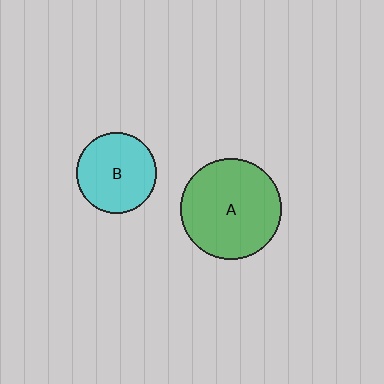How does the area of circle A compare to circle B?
Approximately 1.6 times.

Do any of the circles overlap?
No, none of the circles overlap.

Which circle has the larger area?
Circle A (green).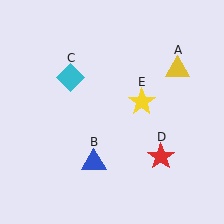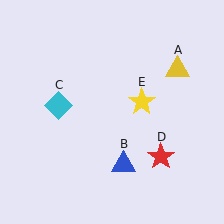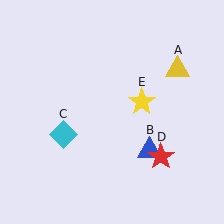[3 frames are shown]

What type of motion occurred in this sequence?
The blue triangle (object B), cyan diamond (object C) rotated counterclockwise around the center of the scene.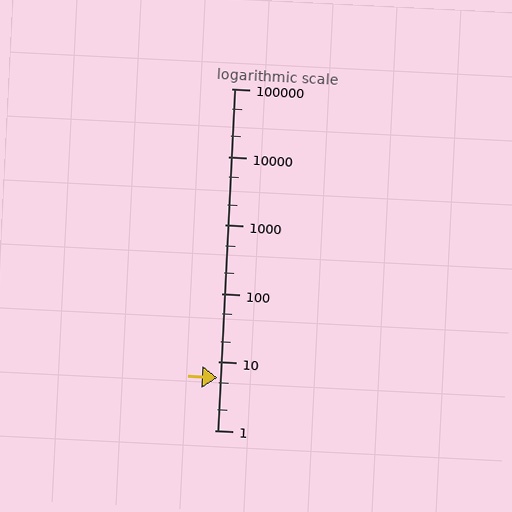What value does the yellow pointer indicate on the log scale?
The pointer indicates approximately 5.9.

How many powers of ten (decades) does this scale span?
The scale spans 5 decades, from 1 to 100000.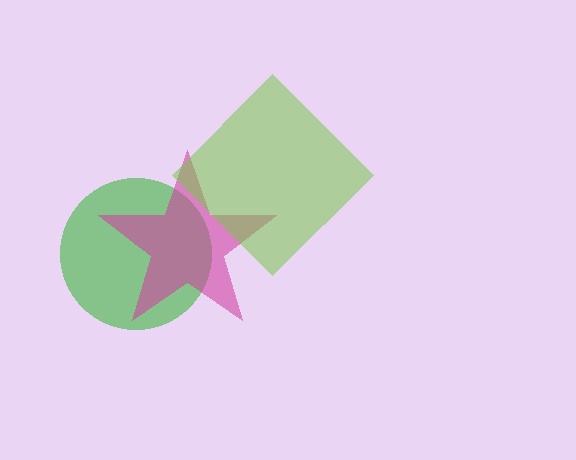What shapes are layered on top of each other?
The layered shapes are: a green circle, a magenta star, a lime diamond.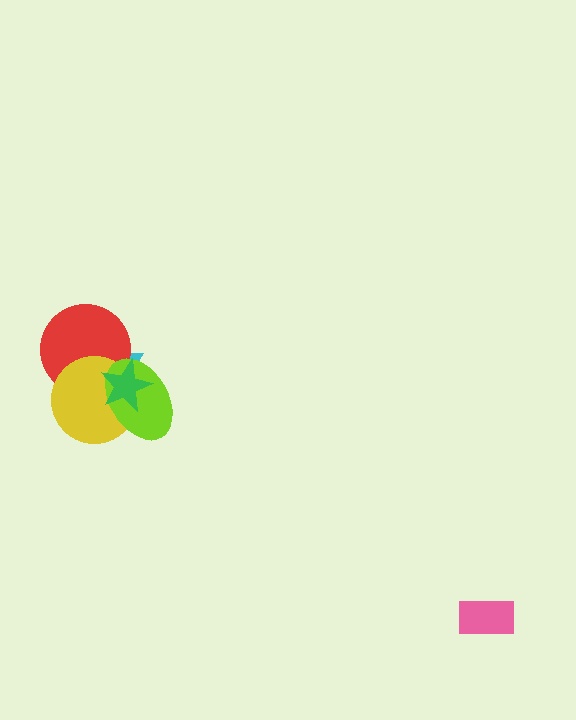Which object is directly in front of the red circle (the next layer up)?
The yellow circle is directly in front of the red circle.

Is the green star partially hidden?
No, no other shape covers it.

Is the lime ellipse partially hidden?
Yes, it is partially covered by another shape.